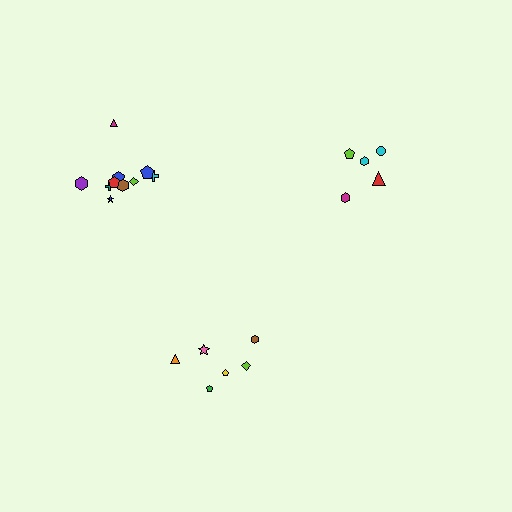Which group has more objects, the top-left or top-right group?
The top-left group.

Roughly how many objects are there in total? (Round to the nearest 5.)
Roughly 20 objects in total.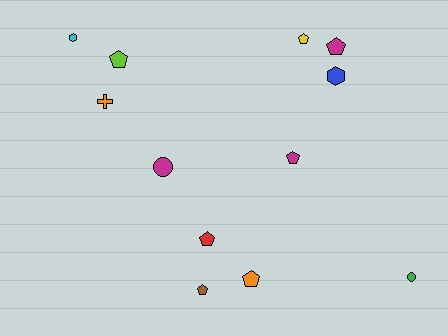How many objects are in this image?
There are 12 objects.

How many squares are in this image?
There are no squares.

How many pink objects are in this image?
There are no pink objects.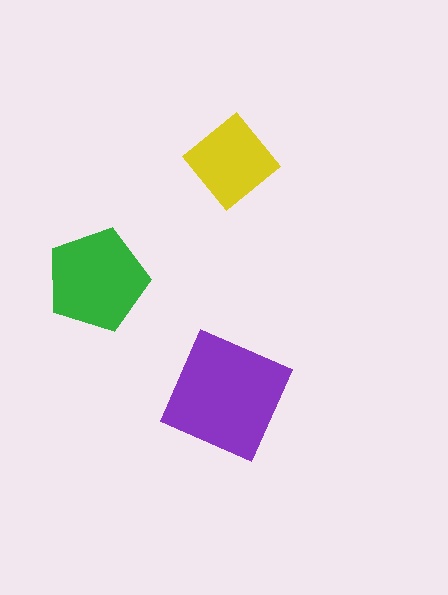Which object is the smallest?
The yellow diamond.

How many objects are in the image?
There are 3 objects in the image.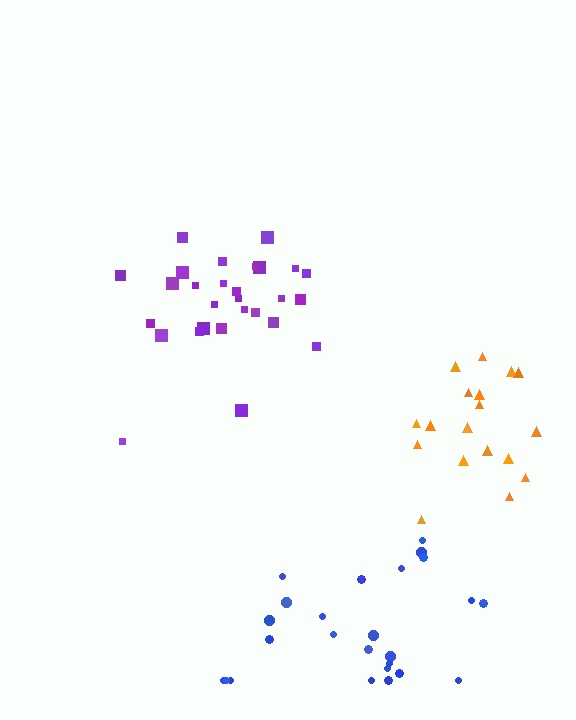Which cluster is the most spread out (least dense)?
Blue.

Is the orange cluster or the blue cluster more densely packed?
Orange.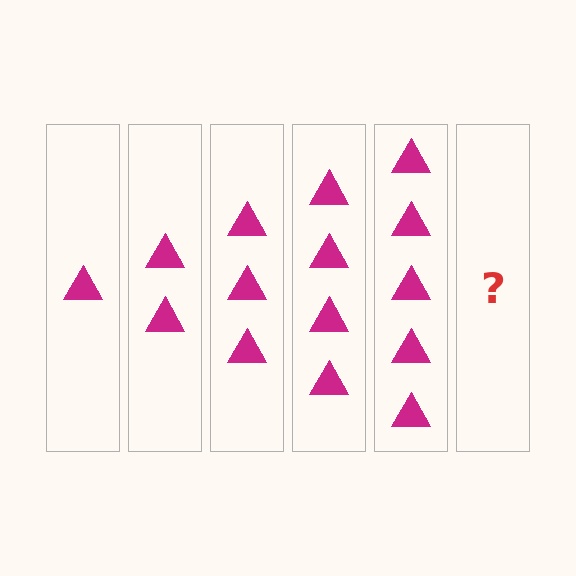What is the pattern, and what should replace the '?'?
The pattern is that each step adds one more triangle. The '?' should be 6 triangles.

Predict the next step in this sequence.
The next step is 6 triangles.